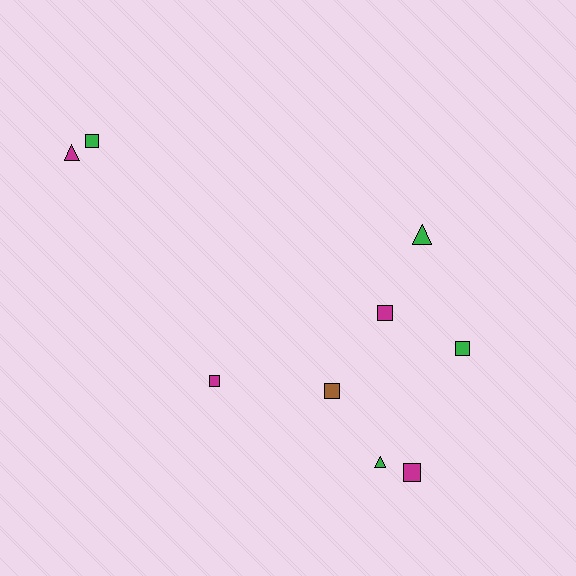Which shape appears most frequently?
Square, with 6 objects.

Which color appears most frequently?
Green, with 4 objects.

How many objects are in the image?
There are 9 objects.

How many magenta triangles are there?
There is 1 magenta triangle.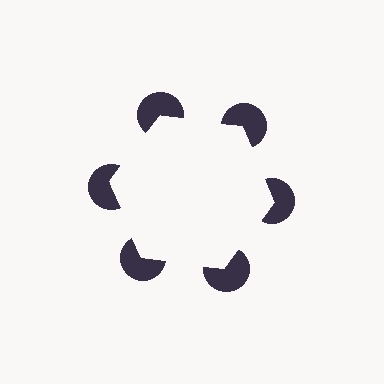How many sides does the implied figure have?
6 sides.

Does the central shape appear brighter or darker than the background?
It typically appears slightly brighter than the background, even though no actual brightness change is drawn.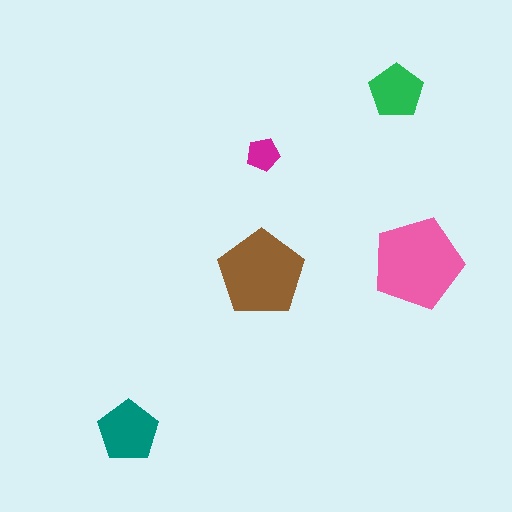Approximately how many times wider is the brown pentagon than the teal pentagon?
About 1.5 times wider.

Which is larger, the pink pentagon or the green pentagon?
The pink one.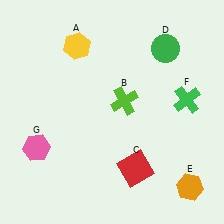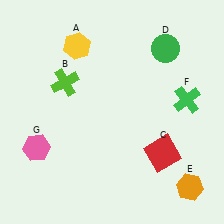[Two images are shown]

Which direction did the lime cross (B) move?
The lime cross (B) moved left.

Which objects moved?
The objects that moved are: the lime cross (B), the red square (C).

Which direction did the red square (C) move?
The red square (C) moved right.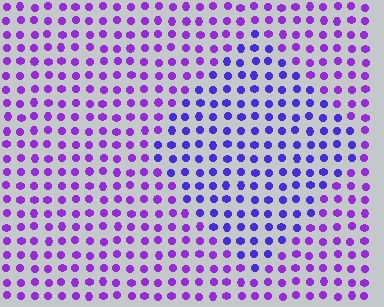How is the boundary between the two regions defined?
The boundary is defined purely by a slight shift in hue (about 28 degrees). Spacing, size, and orientation are identical on both sides.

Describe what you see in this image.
The image is filled with small purple elements in a uniform arrangement. A diamond-shaped region is visible where the elements are tinted to a slightly different hue, forming a subtle color boundary.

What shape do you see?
I see a diamond.